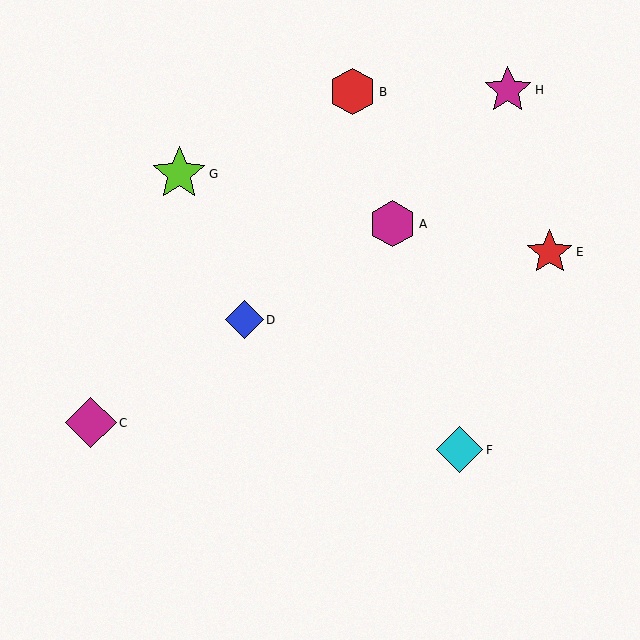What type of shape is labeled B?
Shape B is a red hexagon.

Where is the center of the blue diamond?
The center of the blue diamond is at (245, 320).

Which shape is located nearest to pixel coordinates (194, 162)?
The lime star (labeled G) at (179, 174) is nearest to that location.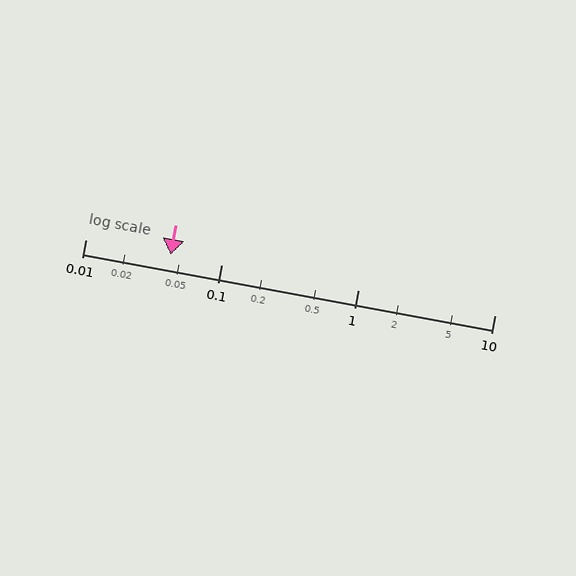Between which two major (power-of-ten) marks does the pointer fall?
The pointer is between 0.01 and 0.1.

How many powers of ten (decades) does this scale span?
The scale spans 3 decades, from 0.01 to 10.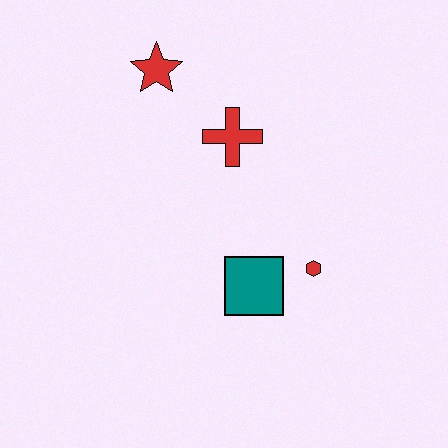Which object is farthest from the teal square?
The red star is farthest from the teal square.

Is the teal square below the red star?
Yes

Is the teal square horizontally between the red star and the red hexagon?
Yes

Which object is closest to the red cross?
The red star is closest to the red cross.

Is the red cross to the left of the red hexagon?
Yes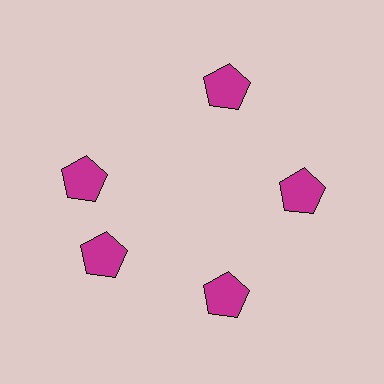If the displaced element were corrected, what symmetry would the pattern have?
It would have 5-fold rotational symmetry — the pattern would map onto itself every 72 degrees.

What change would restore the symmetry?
The symmetry would be restored by rotating it back into even spacing with its neighbors so that all 5 pentagons sit at equal angles and equal distance from the center.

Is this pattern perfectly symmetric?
No. The 5 magenta pentagons are arranged in a ring, but one element near the 10 o'clock position is rotated out of alignment along the ring, breaking the 5-fold rotational symmetry.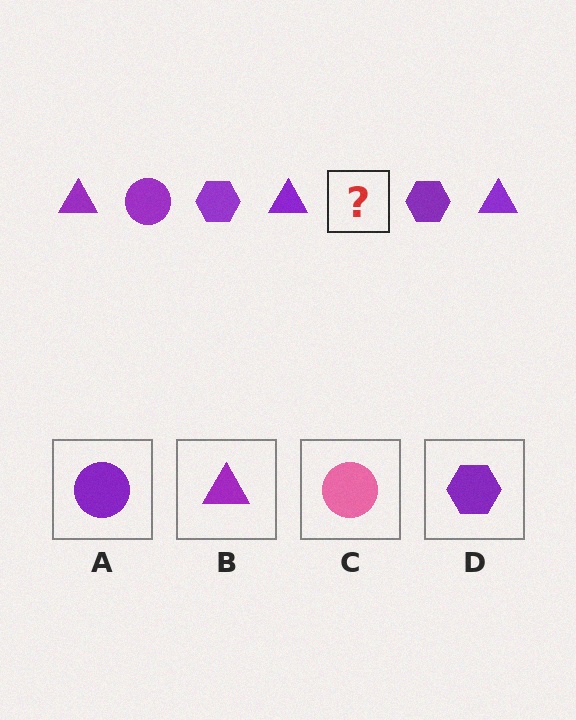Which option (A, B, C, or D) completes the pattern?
A.